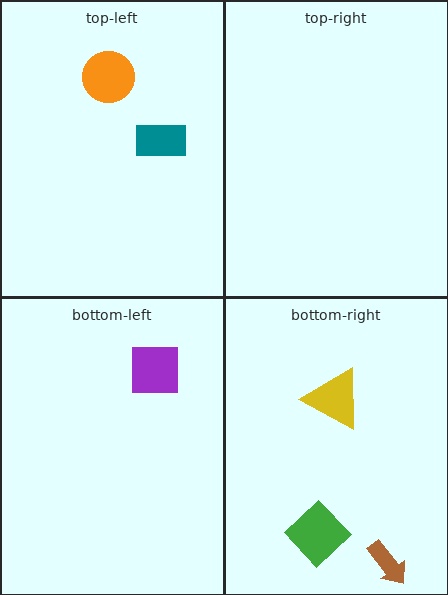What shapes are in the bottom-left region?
The purple square.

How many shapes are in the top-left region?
2.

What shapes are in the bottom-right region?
The brown arrow, the green diamond, the yellow triangle.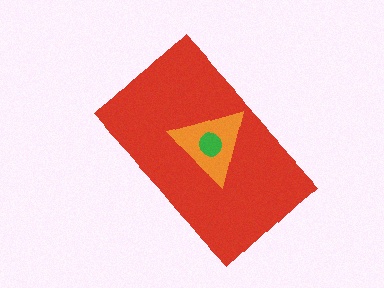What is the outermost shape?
The red rectangle.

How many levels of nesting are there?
3.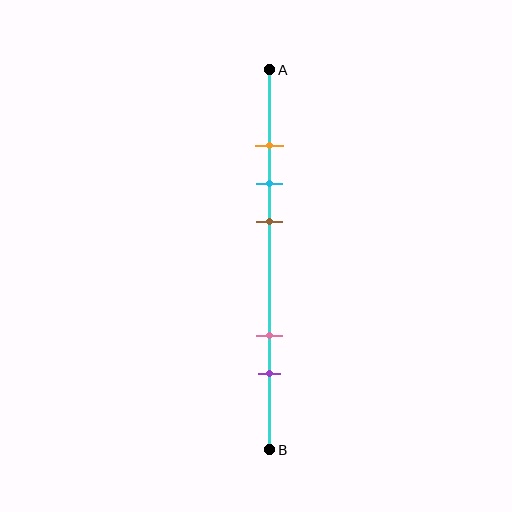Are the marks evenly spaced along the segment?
No, the marks are not evenly spaced.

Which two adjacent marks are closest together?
The orange and cyan marks are the closest adjacent pair.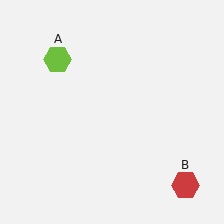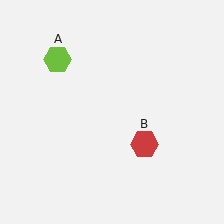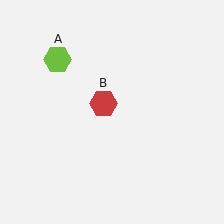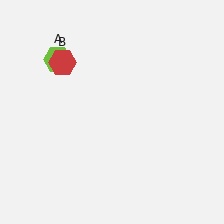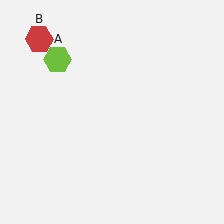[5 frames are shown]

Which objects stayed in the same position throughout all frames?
Lime hexagon (object A) remained stationary.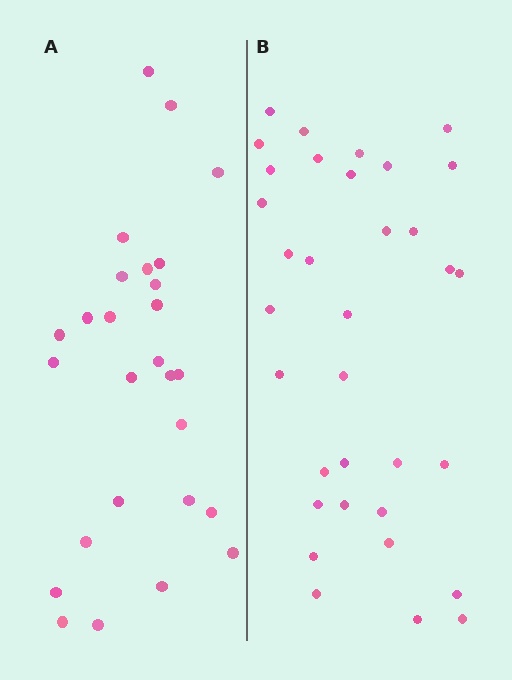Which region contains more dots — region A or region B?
Region B (the right region) has more dots.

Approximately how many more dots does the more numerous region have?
Region B has roughly 8 or so more dots than region A.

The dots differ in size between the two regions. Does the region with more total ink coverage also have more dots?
No. Region A has more total ink coverage because its dots are larger, but region B actually contains more individual dots. Total area can be misleading — the number of items is what matters here.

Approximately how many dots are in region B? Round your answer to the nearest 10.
About 30 dots. (The exact count is 34, which rounds to 30.)